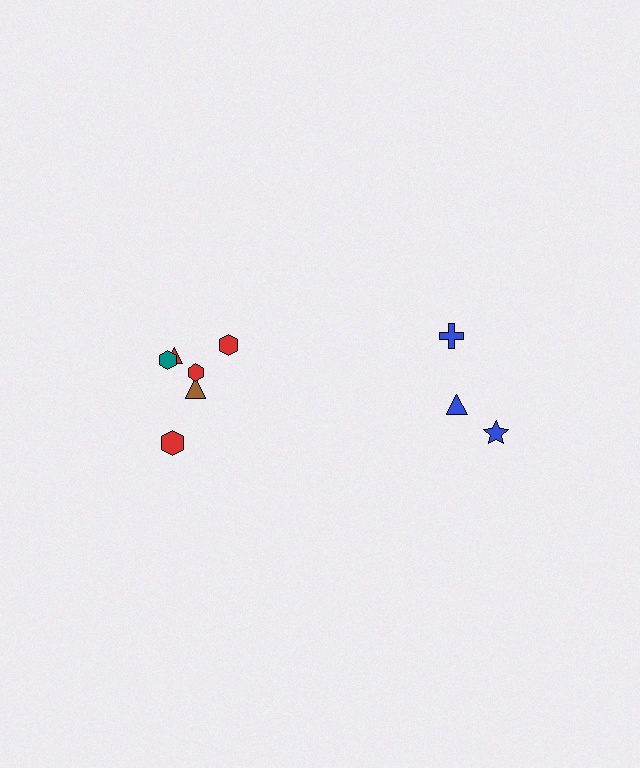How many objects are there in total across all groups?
There are 9 objects.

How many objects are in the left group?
There are 6 objects.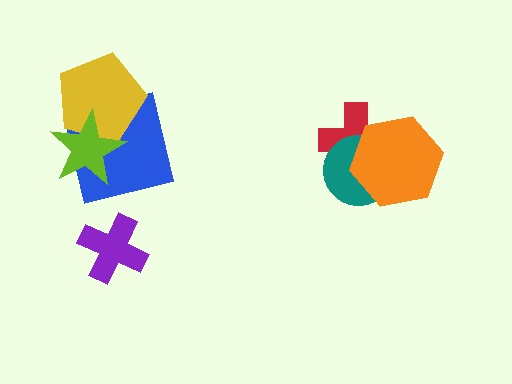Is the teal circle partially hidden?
Yes, it is partially covered by another shape.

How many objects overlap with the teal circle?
2 objects overlap with the teal circle.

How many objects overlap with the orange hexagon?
2 objects overlap with the orange hexagon.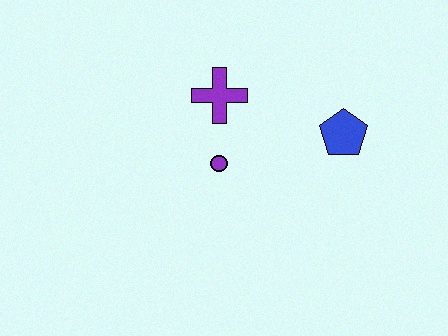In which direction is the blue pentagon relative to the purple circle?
The blue pentagon is to the right of the purple circle.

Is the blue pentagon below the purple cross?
Yes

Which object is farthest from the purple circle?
The blue pentagon is farthest from the purple circle.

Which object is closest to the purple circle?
The purple cross is closest to the purple circle.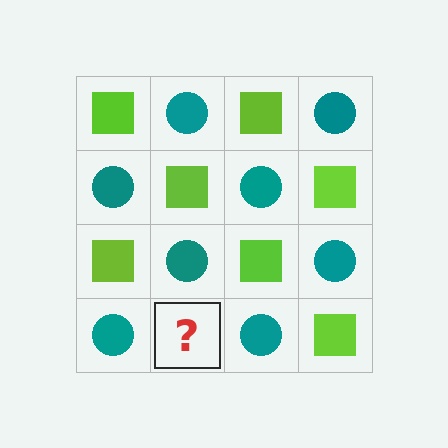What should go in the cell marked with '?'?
The missing cell should contain a lime square.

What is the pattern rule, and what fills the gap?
The rule is that it alternates lime square and teal circle in a checkerboard pattern. The gap should be filled with a lime square.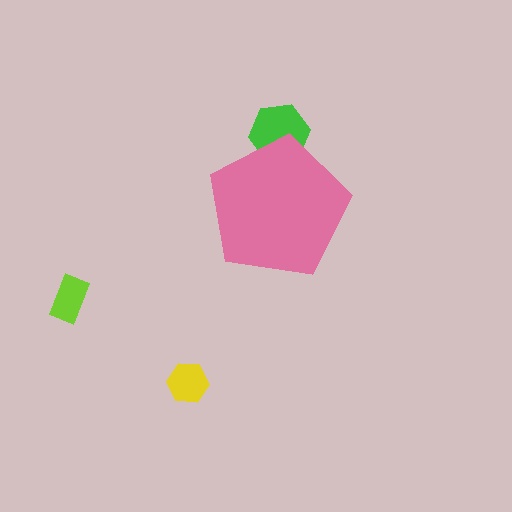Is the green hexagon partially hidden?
Yes, the green hexagon is partially hidden behind the pink pentagon.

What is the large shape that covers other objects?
A pink pentagon.